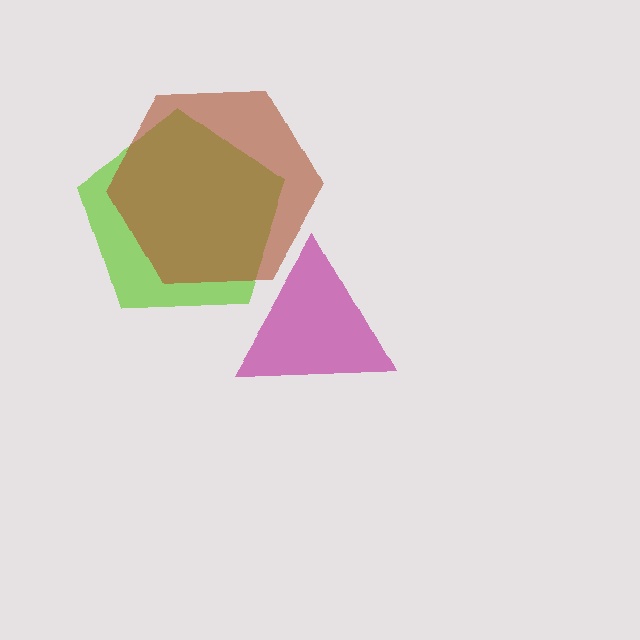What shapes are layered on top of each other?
The layered shapes are: a lime pentagon, a magenta triangle, a brown hexagon.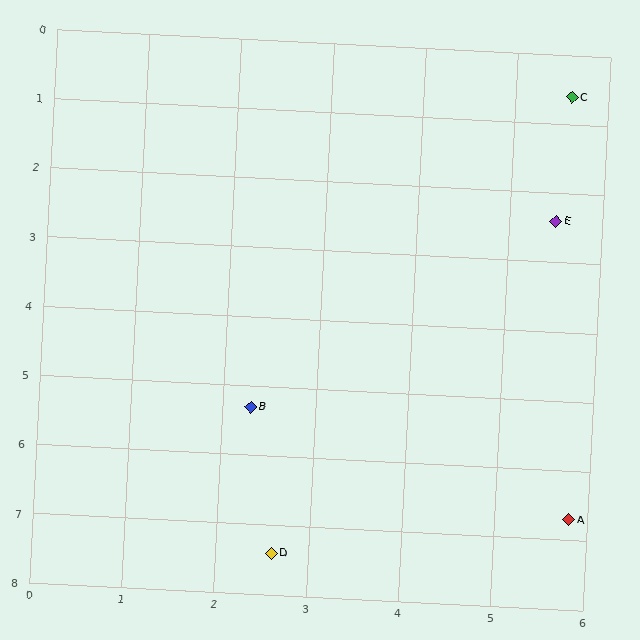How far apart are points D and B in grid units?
Points D and B are about 2.1 grid units apart.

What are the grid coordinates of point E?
Point E is at approximately (5.5, 2.4).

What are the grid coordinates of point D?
Point D is at approximately (2.6, 7.4).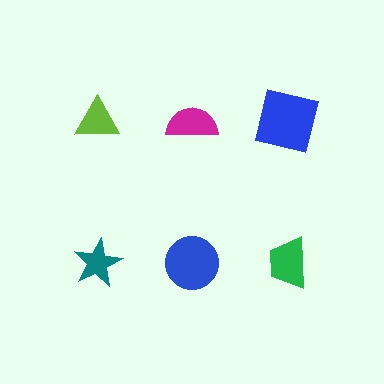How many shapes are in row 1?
3 shapes.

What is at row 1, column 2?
A magenta semicircle.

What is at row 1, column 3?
A blue square.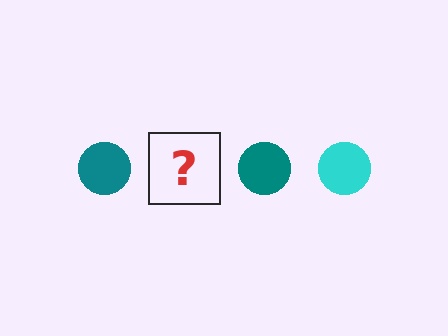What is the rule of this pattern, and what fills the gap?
The rule is that the pattern cycles through teal, cyan circles. The gap should be filled with a cyan circle.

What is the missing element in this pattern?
The missing element is a cyan circle.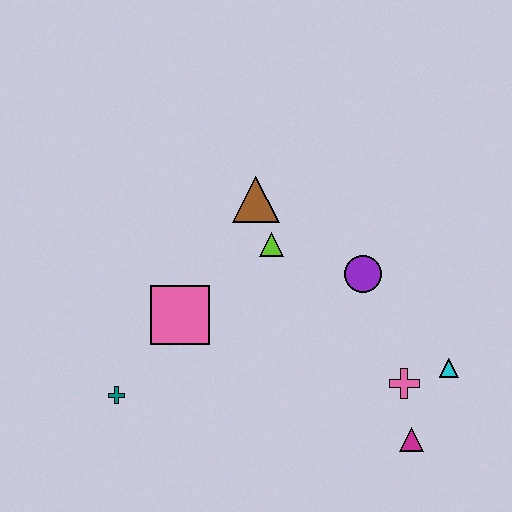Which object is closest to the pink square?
The teal cross is closest to the pink square.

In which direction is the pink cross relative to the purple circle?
The pink cross is below the purple circle.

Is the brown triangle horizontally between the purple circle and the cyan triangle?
No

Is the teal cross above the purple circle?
No